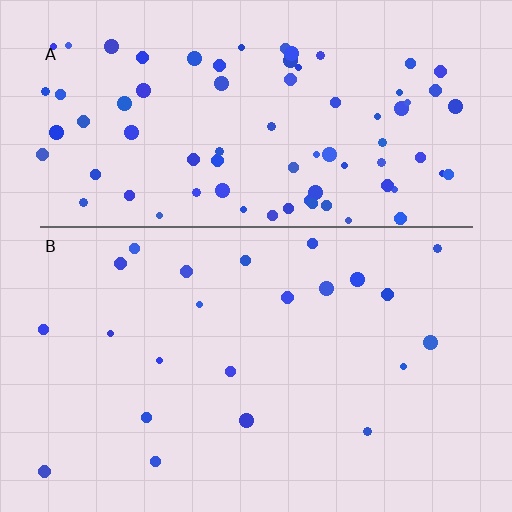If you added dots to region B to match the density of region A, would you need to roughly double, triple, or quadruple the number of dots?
Approximately quadruple.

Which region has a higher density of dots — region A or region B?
A (the top).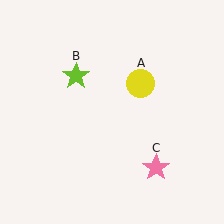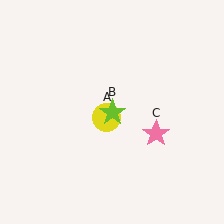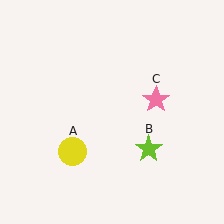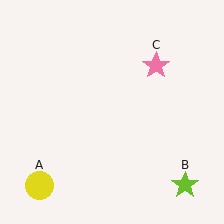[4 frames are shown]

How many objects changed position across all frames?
3 objects changed position: yellow circle (object A), lime star (object B), pink star (object C).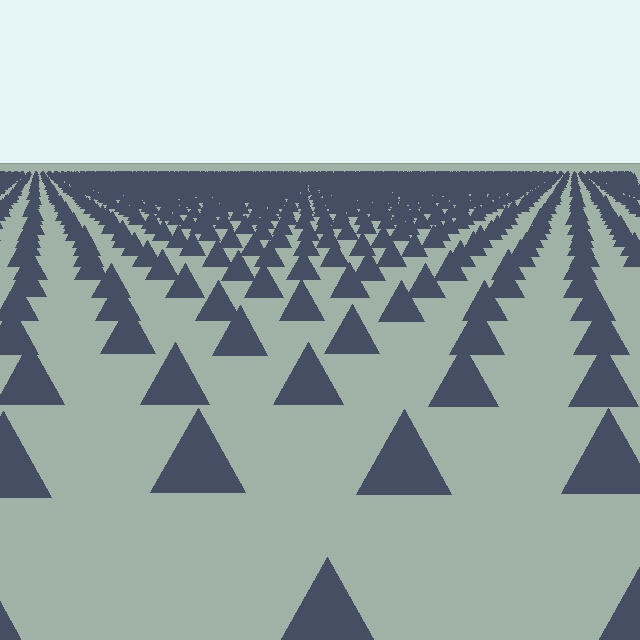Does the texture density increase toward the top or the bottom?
Density increases toward the top.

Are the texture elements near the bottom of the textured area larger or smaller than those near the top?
Larger. Near the bottom, elements are closer to the viewer and appear at a bigger on-screen size.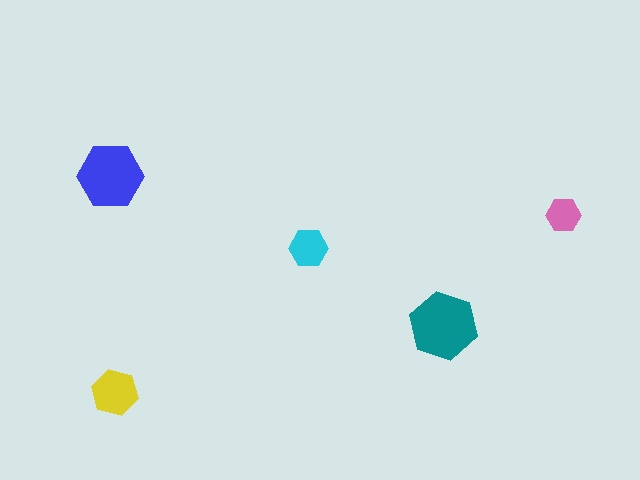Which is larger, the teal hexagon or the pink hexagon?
The teal one.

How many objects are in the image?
There are 5 objects in the image.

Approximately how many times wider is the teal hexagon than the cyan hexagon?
About 2 times wider.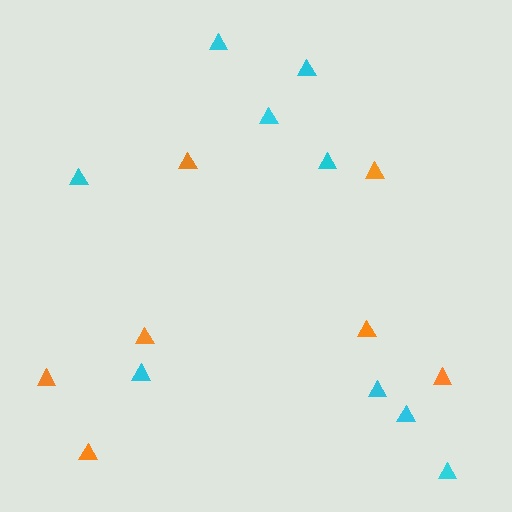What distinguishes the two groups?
There are 2 groups: one group of orange triangles (7) and one group of cyan triangles (9).